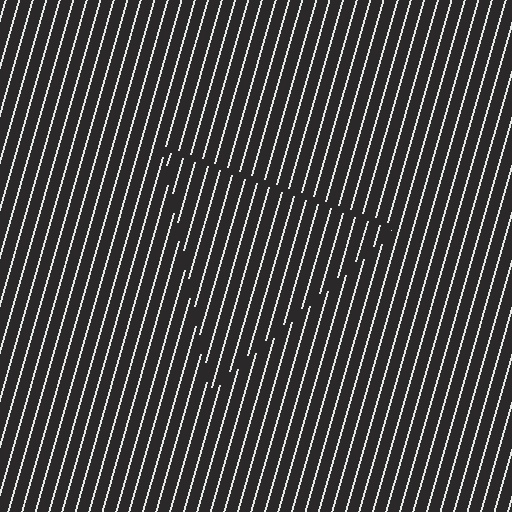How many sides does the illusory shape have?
3 sides — the line-ends trace a triangle.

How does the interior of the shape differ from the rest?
The interior of the shape contains the same grating, shifted by half a period — the contour is defined by the phase discontinuity where line-ends from the inner and outer gratings abut.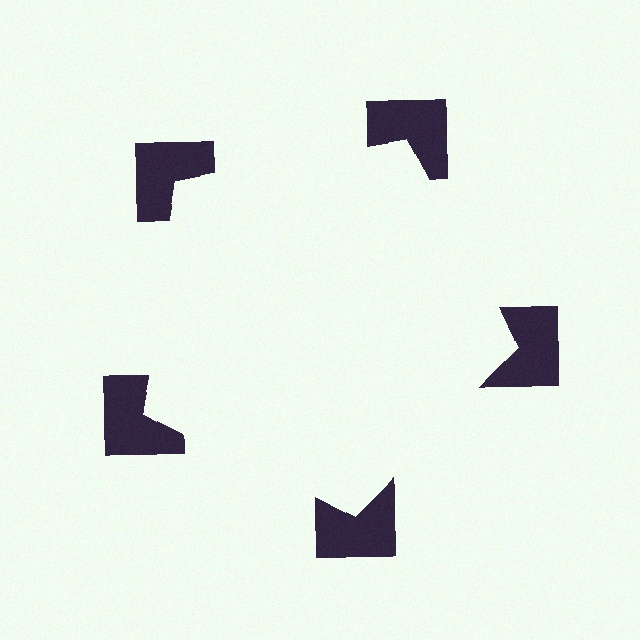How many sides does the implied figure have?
5 sides.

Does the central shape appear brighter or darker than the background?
It typically appears slightly brighter than the background, even though no actual brightness change is drawn.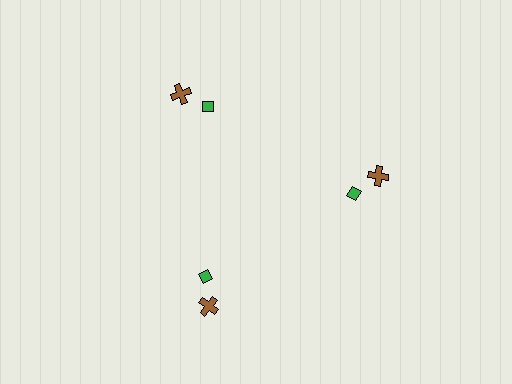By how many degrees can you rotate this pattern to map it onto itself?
The pattern maps onto itself every 120 degrees of rotation.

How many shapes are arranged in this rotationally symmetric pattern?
There are 6 shapes, arranged in 3 groups of 2.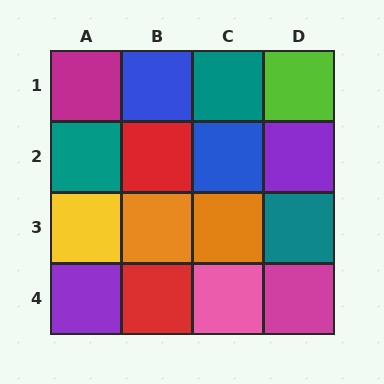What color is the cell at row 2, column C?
Blue.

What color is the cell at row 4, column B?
Red.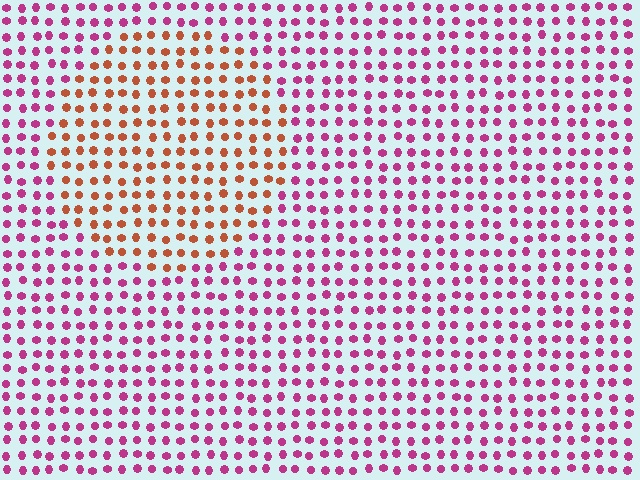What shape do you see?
I see a circle.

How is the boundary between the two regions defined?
The boundary is defined purely by a slight shift in hue (about 51 degrees). Spacing, size, and orientation are identical on both sides.